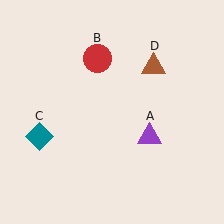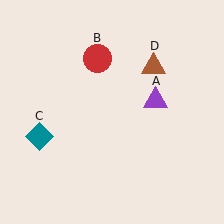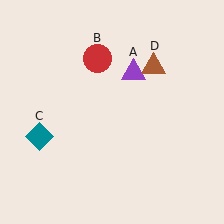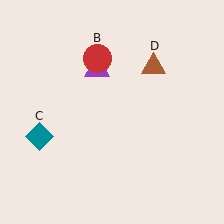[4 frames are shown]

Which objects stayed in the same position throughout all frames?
Red circle (object B) and teal diamond (object C) and brown triangle (object D) remained stationary.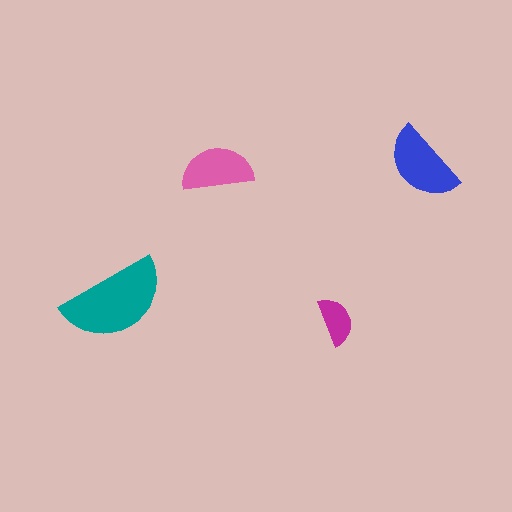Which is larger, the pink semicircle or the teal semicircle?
The teal one.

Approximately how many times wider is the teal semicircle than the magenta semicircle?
About 2 times wider.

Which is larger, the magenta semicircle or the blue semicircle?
The blue one.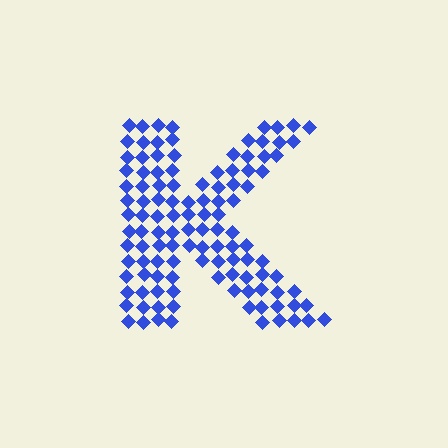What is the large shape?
The large shape is the letter K.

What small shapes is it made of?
It is made of small diamonds.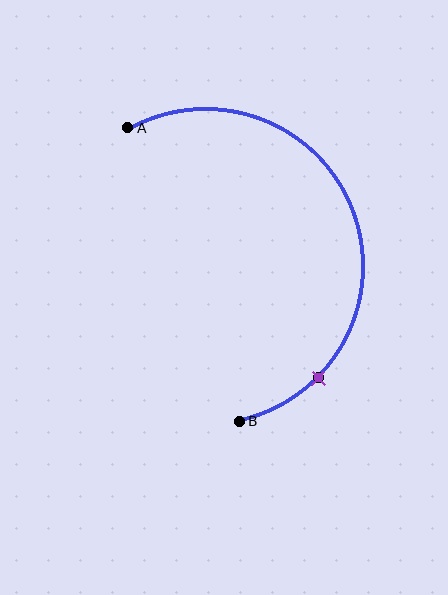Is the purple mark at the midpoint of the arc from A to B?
No. The purple mark lies on the arc but is closer to endpoint B. The arc midpoint would be at the point on the curve equidistant along the arc from both A and B.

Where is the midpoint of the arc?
The arc midpoint is the point on the curve farthest from the straight line joining A and B. It sits to the right of that line.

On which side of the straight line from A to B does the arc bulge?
The arc bulges to the right of the straight line connecting A and B.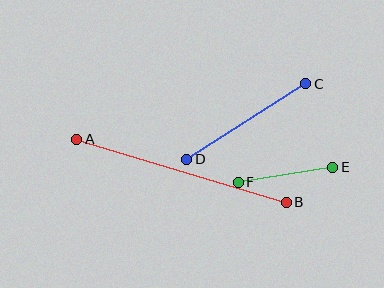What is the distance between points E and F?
The distance is approximately 96 pixels.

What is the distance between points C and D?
The distance is approximately 141 pixels.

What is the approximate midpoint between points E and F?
The midpoint is at approximately (286, 175) pixels.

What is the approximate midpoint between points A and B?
The midpoint is at approximately (181, 171) pixels.